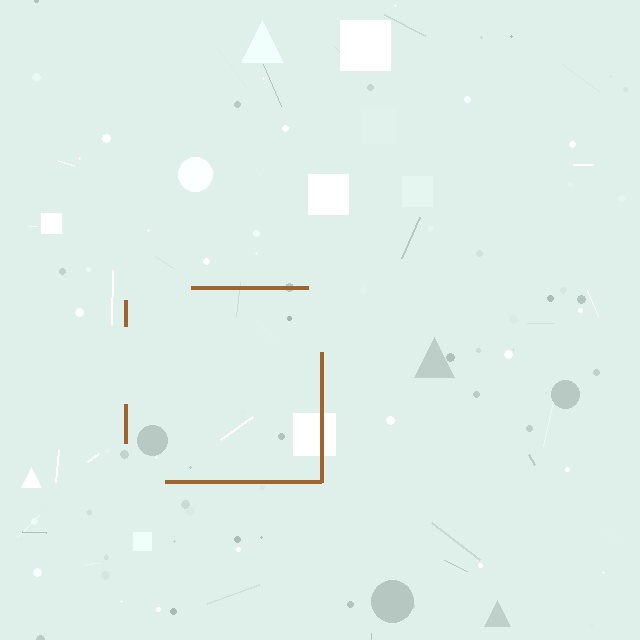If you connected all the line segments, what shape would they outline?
They would outline a square.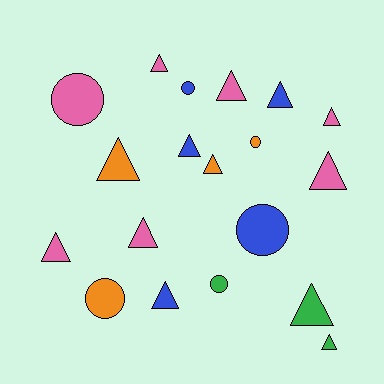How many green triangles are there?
There are 2 green triangles.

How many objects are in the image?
There are 19 objects.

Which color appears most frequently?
Pink, with 7 objects.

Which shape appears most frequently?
Triangle, with 13 objects.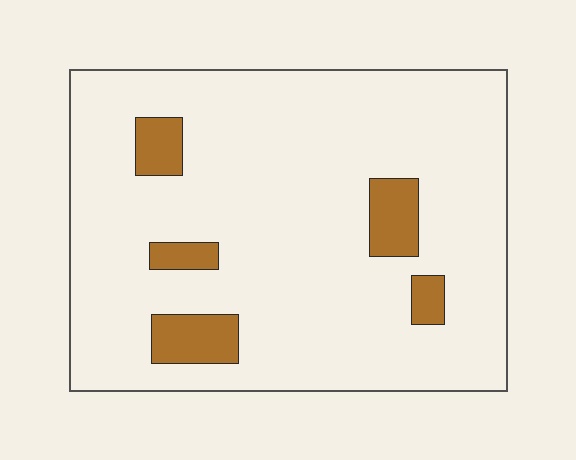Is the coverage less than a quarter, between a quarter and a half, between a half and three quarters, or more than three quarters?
Less than a quarter.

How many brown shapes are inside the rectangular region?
5.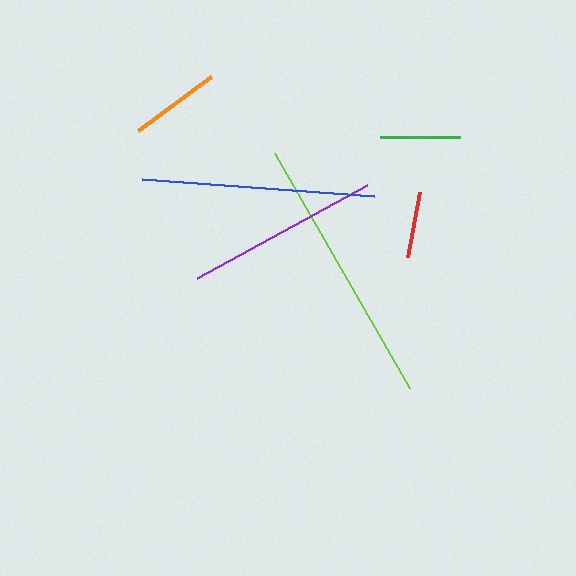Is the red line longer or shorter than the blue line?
The blue line is longer than the red line.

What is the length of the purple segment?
The purple segment is approximately 194 pixels long.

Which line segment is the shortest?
The red line is the shortest at approximately 66 pixels.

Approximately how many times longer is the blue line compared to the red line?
The blue line is approximately 3.5 times the length of the red line.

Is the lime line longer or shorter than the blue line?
The lime line is longer than the blue line.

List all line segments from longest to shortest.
From longest to shortest: lime, blue, purple, orange, green, red.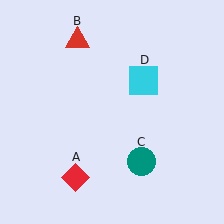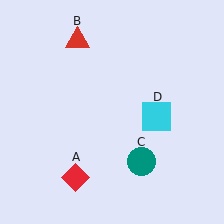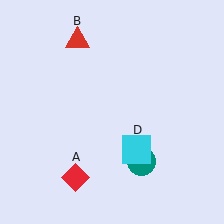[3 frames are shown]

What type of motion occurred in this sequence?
The cyan square (object D) rotated clockwise around the center of the scene.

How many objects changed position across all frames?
1 object changed position: cyan square (object D).